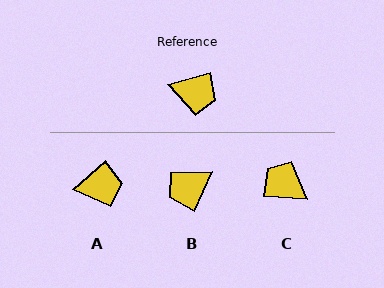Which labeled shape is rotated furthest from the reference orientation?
C, about 160 degrees away.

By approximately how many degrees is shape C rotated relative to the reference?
Approximately 160 degrees counter-clockwise.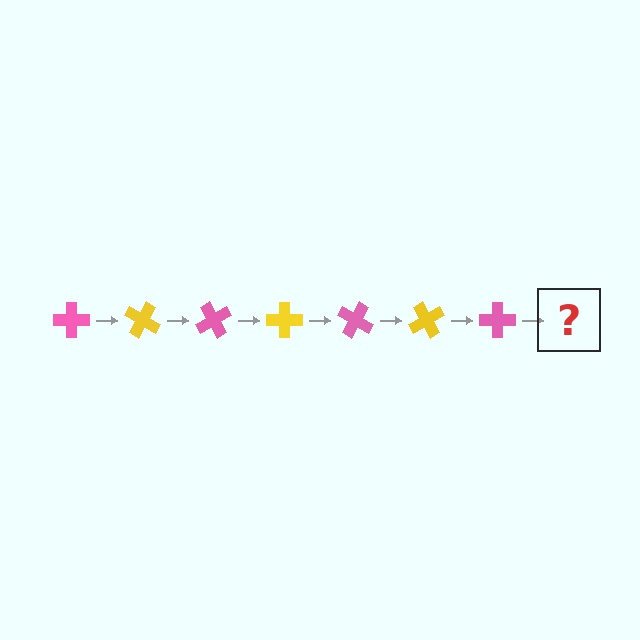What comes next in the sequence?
The next element should be a yellow cross, rotated 210 degrees from the start.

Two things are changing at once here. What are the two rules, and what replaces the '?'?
The two rules are that it rotates 30 degrees each step and the color cycles through pink and yellow. The '?' should be a yellow cross, rotated 210 degrees from the start.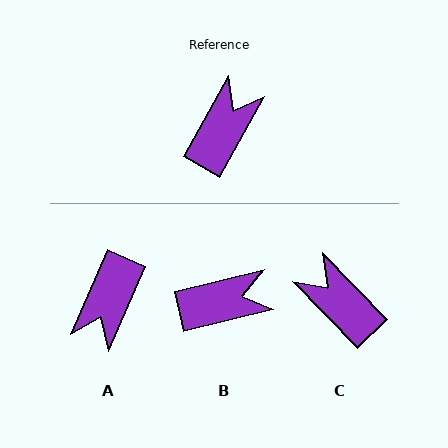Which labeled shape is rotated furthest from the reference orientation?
A, about 174 degrees away.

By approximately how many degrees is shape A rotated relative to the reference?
Approximately 174 degrees clockwise.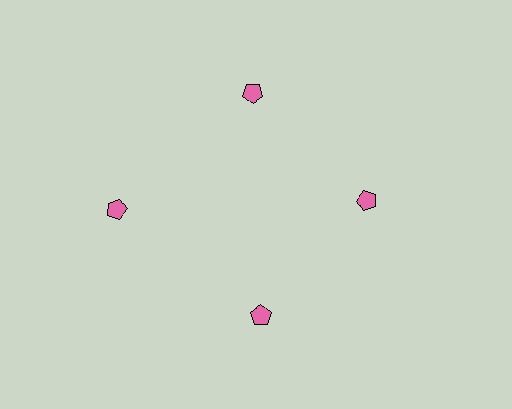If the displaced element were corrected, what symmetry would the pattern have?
It would have 4-fold rotational symmetry — the pattern would map onto itself every 90 degrees.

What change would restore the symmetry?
The symmetry would be restored by moving it inward, back onto the ring so that all 4 pentagons sit at equal angles and equal distance from the center.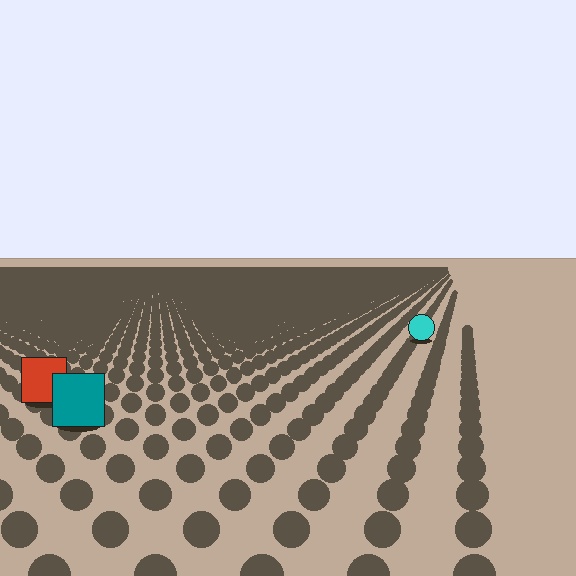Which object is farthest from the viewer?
The cyan circle is farthest from the viewer. It appears smaller and the ground texture around it is denser.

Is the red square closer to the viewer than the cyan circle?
Yes. The red square is closer — you can tell from the texture gradient: the ground texture is coarser near it.